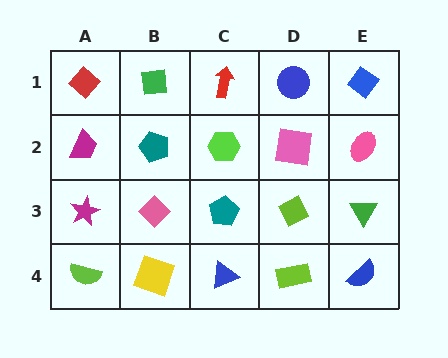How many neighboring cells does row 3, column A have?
3.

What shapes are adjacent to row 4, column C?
A teal pentagon (row 3, column C), a yellow square (row 4, column B), a lime rectangle (row 4, column D).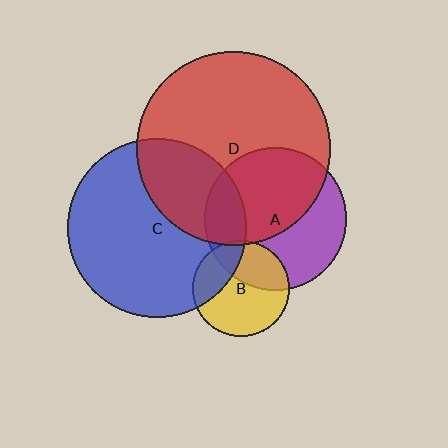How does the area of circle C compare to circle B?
Approximately 3.5 times.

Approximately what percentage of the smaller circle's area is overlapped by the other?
Approximately 20%.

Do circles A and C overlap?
Yes.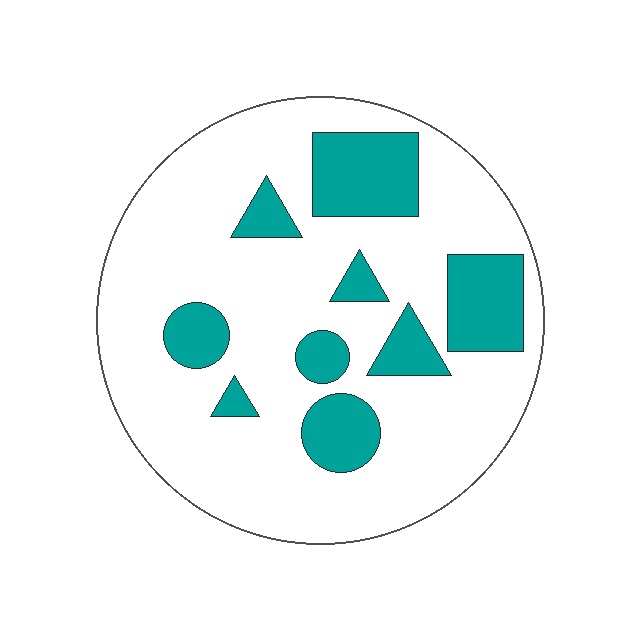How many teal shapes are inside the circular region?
9.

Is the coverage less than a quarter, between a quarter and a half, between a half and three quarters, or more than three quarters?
Less than a quarter.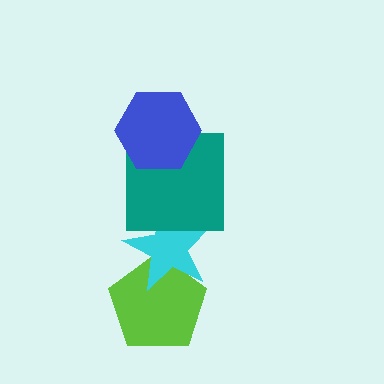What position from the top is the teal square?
The teal square is 2nd from the top.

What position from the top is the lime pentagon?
The lime pentagon is 4th from the top.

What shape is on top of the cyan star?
The teal square is on top of the cyan star.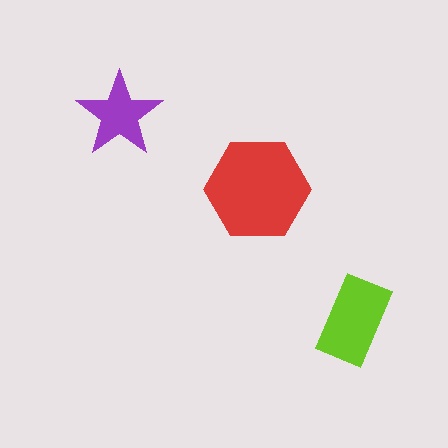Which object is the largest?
The red hexagon.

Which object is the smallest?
The purple star.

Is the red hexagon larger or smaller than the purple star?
Larger.